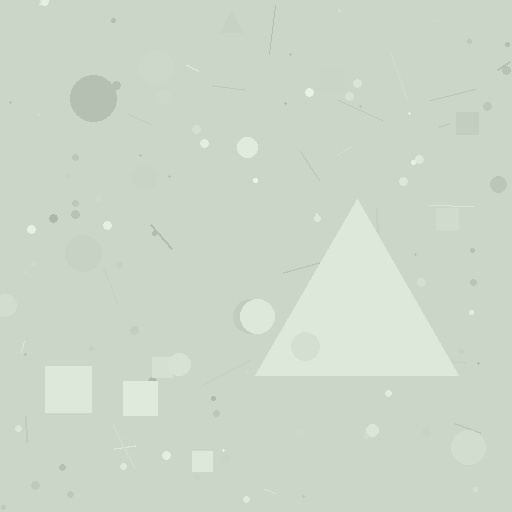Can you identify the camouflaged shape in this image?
The camouflaged shape is a triangle.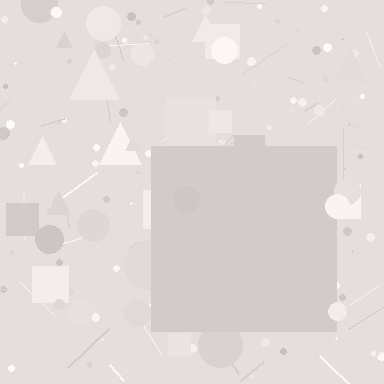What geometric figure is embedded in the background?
A square is embedded in the background.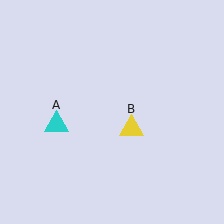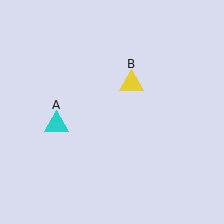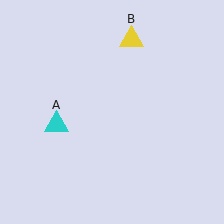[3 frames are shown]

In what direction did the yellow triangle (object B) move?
The yellow triangle (object B) moved up.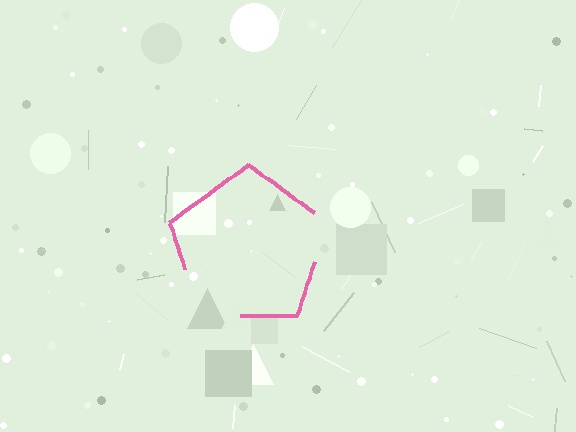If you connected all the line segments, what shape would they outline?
They would outline a pentagon.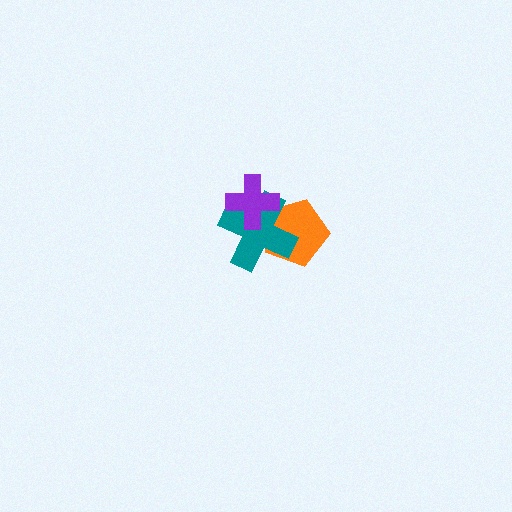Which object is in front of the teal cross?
The purple cross is in front of the teal cross.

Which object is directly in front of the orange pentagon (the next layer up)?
The teal cross is directly in front of the orange pentagon.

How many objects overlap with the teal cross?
2 objects overlap with the teal cross.